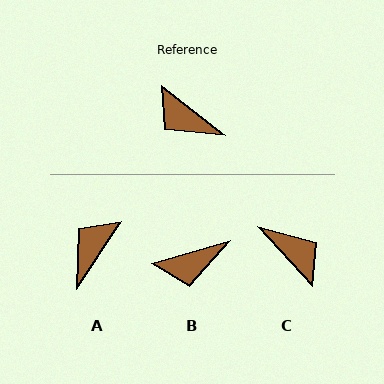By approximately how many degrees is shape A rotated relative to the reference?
Approximately 86 degrees clockwise.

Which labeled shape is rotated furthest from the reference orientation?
C, about 171 degrees away.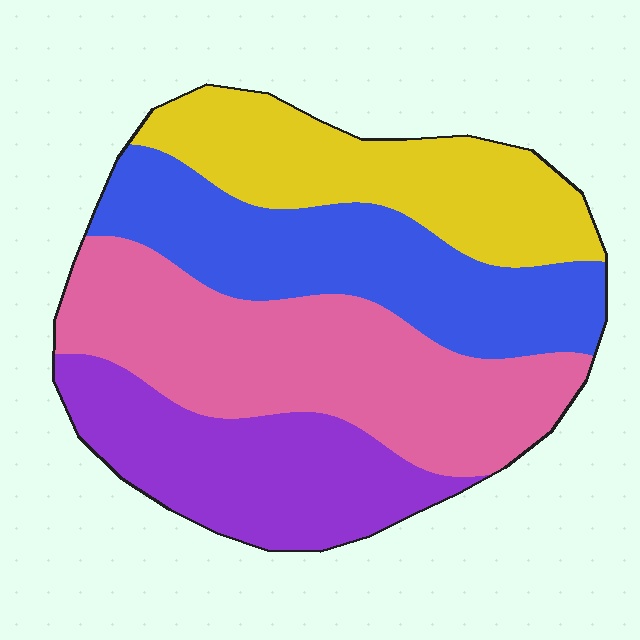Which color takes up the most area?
Pink, at roughly 30%.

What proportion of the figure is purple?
Purple covers 21% of the figure.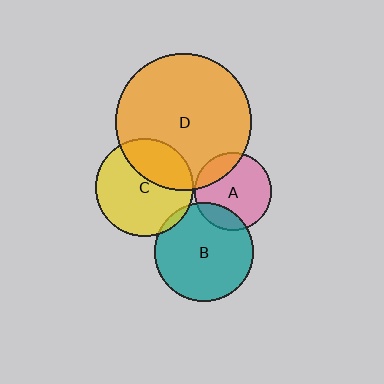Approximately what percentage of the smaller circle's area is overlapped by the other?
Approximately 20%.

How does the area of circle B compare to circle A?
Approximately 1.6 times.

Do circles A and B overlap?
Yes.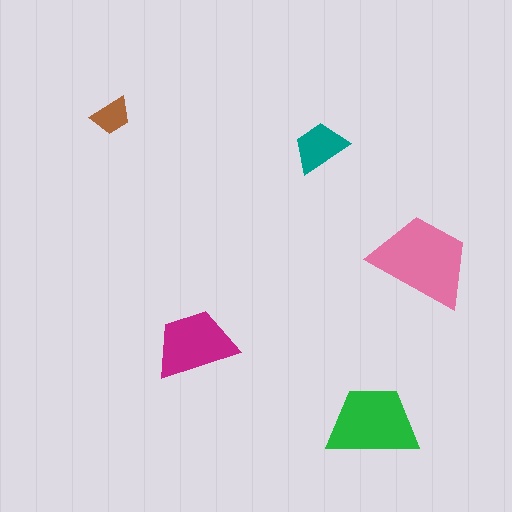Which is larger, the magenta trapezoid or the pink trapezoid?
The pink one.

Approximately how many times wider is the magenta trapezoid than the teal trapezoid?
About 1.5 times wider.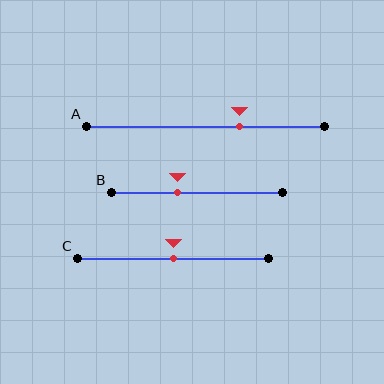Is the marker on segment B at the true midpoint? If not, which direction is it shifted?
No, the marker on segment B is shifted to the left by about 12% of the segment length.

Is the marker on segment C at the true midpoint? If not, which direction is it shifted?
Yes, the marker on segment C is at the true midpoint.